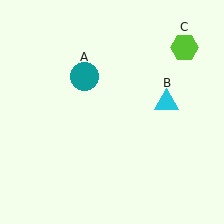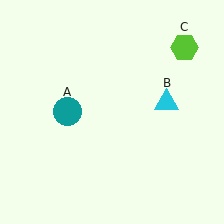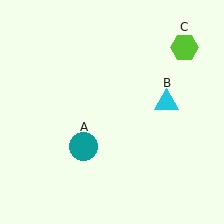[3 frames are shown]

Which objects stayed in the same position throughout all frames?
Cyan triangle (object B) and lime hexagon (object C) remained stationary.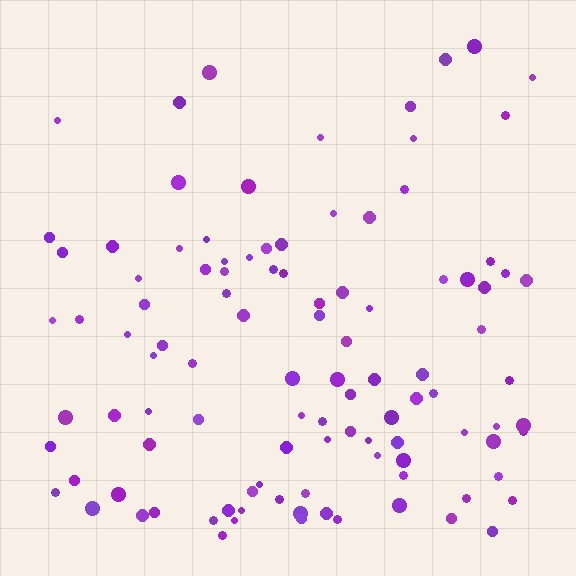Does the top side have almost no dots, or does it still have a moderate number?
Still a moderate number, just noticeably fewer than the bottom.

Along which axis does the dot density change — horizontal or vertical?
Vertical.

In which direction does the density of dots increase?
From top to bottom, with the bottom side densest.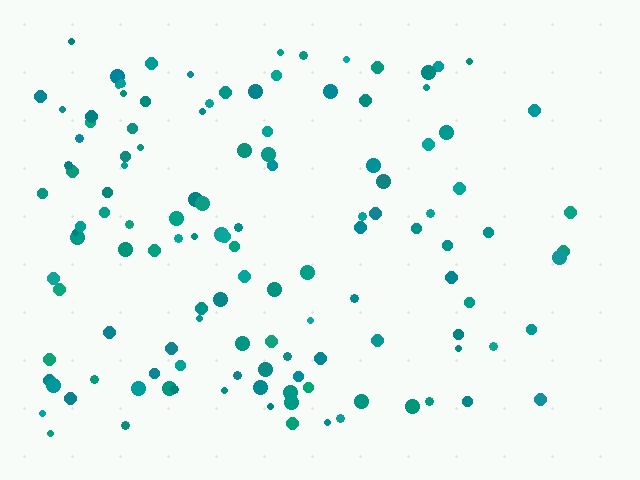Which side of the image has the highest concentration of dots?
The left.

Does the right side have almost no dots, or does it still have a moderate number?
Still a moderate number, just noticeably fewer than the left.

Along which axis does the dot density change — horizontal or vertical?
Horizontal.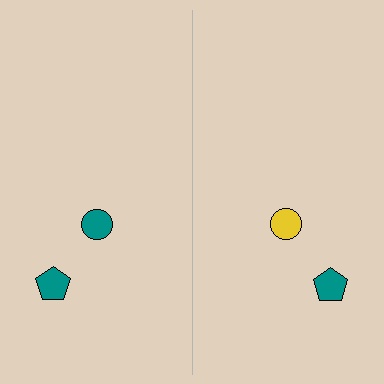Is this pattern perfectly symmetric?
No, the pattern is not perfectly symmetric. The yellow circle on the right side breaks the symmetry — its mirror counterpart is teal.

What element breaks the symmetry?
The yellow circle on the right side breaks the symmetry — its mirror counterpart is teal.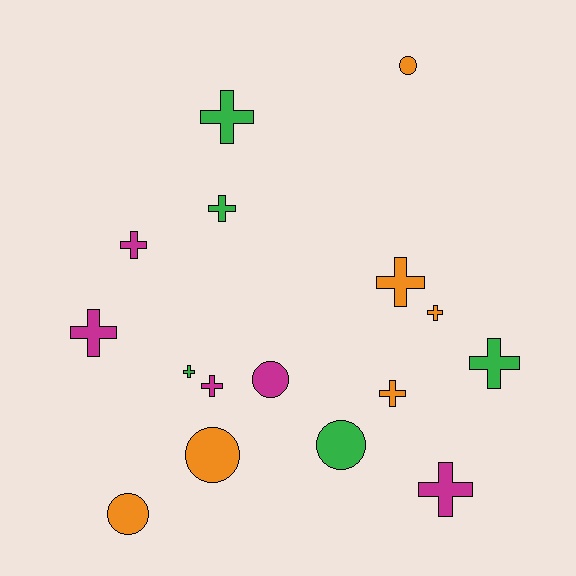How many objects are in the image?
There are 16 objects.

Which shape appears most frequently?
Cross, with 11 objects.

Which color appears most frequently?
Orange, with 6 objects.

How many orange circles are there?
There are 3 orange circles.